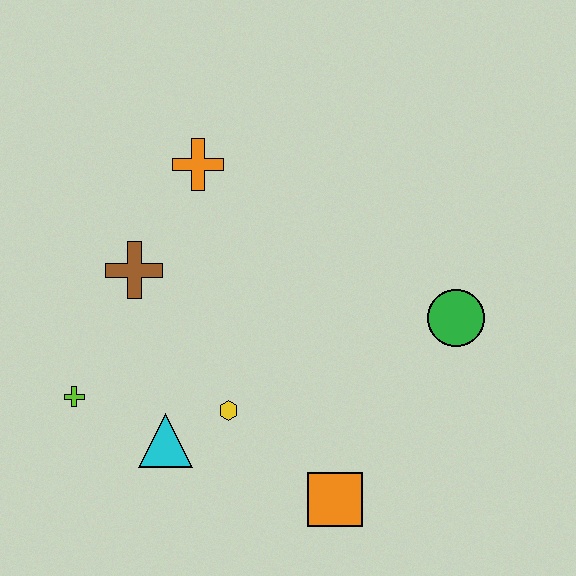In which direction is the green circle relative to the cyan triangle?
The green circle is to the right of the cyan triangle.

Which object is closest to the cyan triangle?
The yellow hexagon is closest to the cyan triangle.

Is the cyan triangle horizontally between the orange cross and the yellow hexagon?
No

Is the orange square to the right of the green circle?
No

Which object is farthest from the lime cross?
The green circle is farthest from the lime cross.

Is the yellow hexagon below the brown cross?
Yes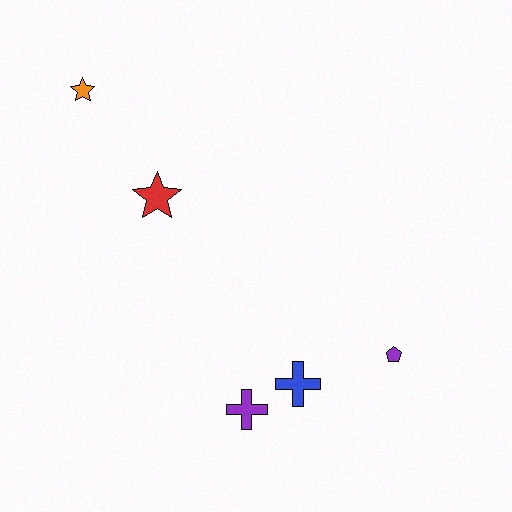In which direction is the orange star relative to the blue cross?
The orange star is above the blue cross.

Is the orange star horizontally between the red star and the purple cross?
No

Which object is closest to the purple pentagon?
The blue cross is closest to the purple pentagon.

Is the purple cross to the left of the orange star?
No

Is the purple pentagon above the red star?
No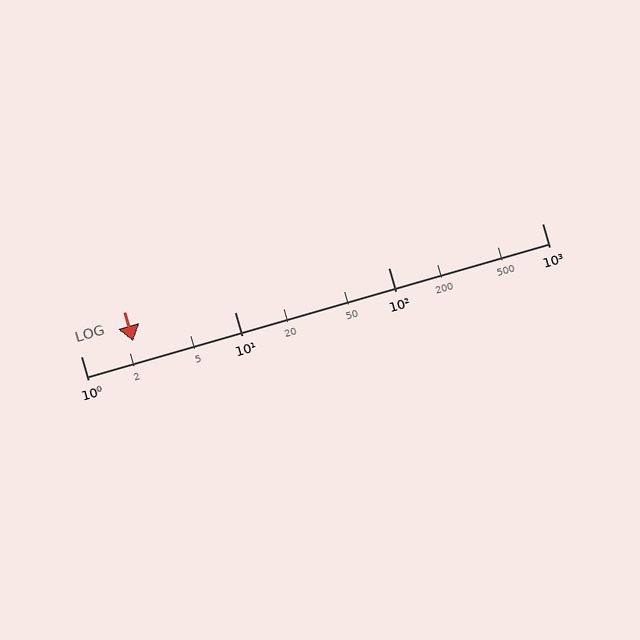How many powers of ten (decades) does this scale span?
The scale spans 3 decades, from 1 to 1000.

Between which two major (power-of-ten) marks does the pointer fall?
The pointer is between 1 and 10.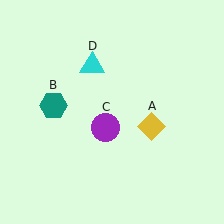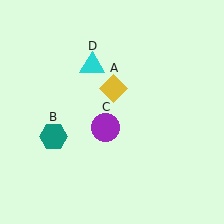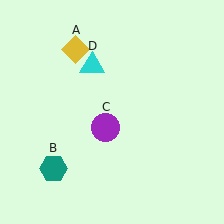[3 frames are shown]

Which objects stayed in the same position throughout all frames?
Purple circle (object C) and cyan triangle (object D) remained stationary.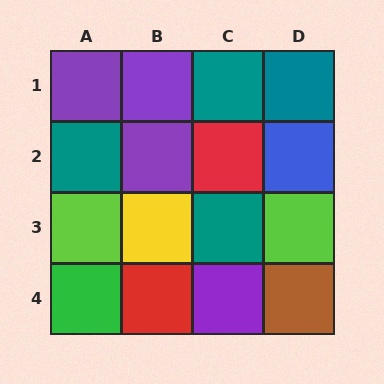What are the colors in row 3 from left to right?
Lime, yellow, teal, lime.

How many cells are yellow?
1 cell is yellow.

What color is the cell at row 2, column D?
Blue.